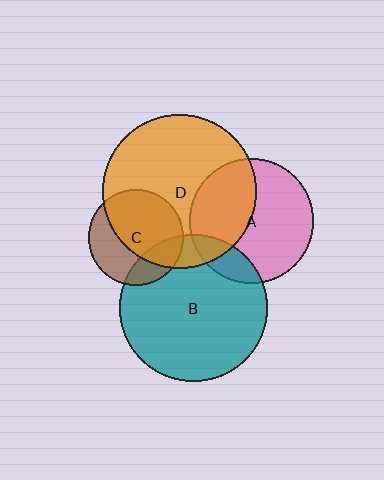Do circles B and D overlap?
Yes.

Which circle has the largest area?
Circle D (orange).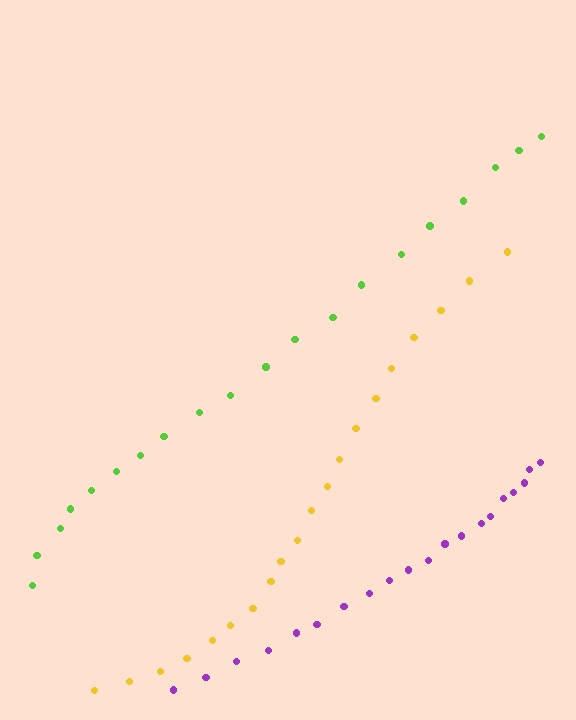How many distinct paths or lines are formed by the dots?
There are 3 distinct paths.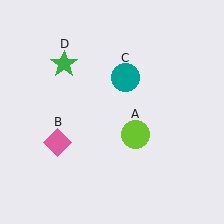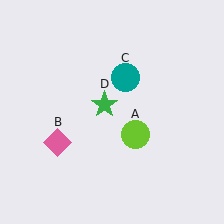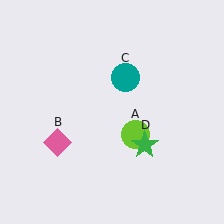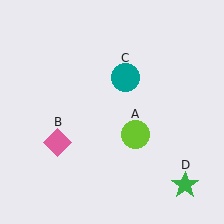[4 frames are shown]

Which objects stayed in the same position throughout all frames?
Lime circle (object A) and pink diamond (object B) and teal circle (object C) remained stationary.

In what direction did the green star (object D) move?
The green star (object D) moved down and to the right.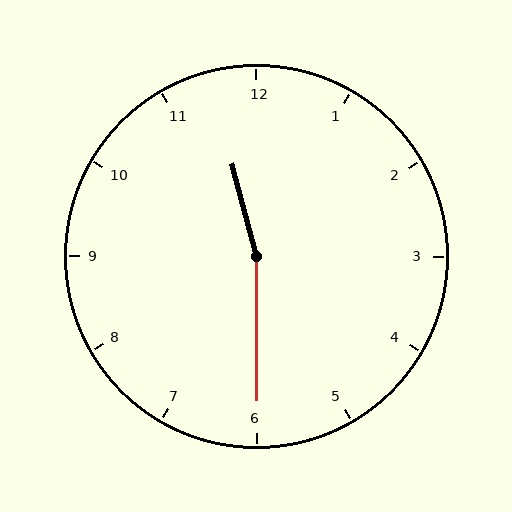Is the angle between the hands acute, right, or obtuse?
It is obtuse.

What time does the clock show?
11:30.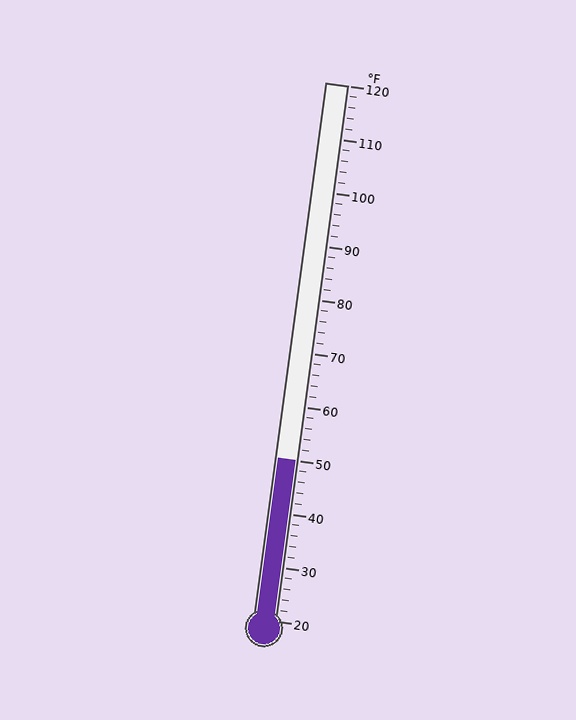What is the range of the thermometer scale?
The thermometer scale ranges from 20°F to 120°F.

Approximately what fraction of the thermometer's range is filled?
The thermometer is filled to approximately 30% of its range.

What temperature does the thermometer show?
The thermometer shows approximately 50°F.